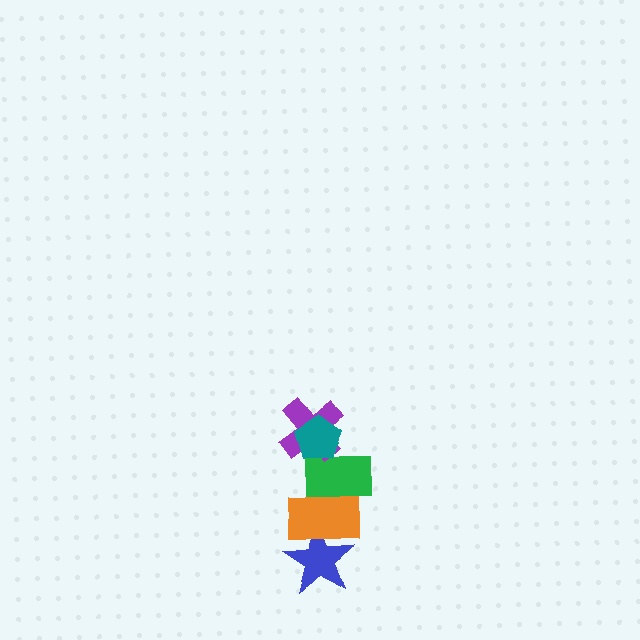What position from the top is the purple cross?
The purple cross is 2nd from the top.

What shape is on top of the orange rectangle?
The green rectangle is on top of the orange rectangle.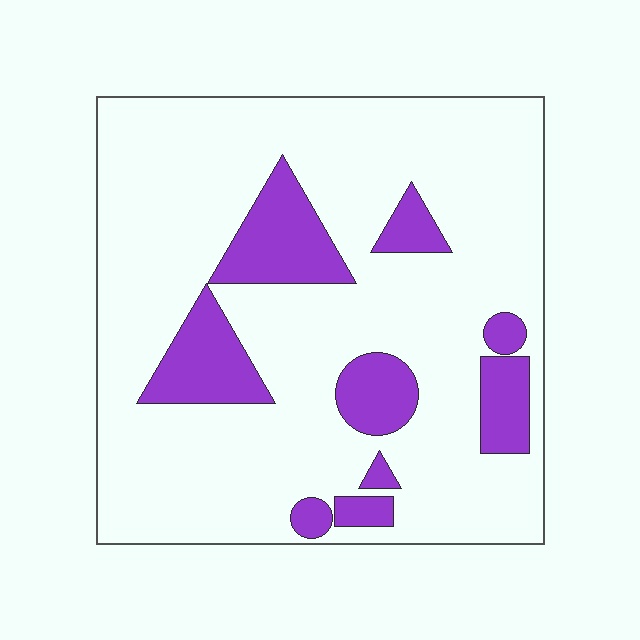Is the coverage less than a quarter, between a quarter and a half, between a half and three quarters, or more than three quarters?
Less than a quarter.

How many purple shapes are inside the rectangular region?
9.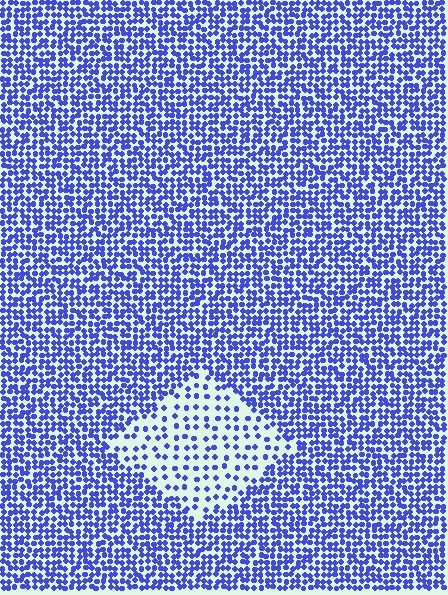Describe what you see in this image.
The image contains small blue elements arranged at two different densities. A diamond-shaped region is visible where the elements are less densely packed than the surrounding area.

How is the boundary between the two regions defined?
The boundary is defined by a change in element density (approximately 2.6x ratio). All elements are the same color, size, and shape.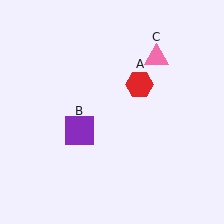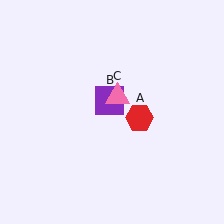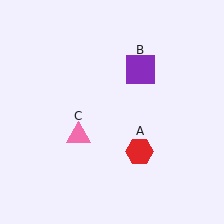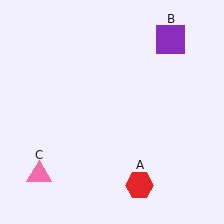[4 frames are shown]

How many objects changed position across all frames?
3 objects changed position: red hexagon (object A), purple square (object B), pink triangle (object C).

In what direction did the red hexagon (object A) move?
The red hexagon (object A) moved down.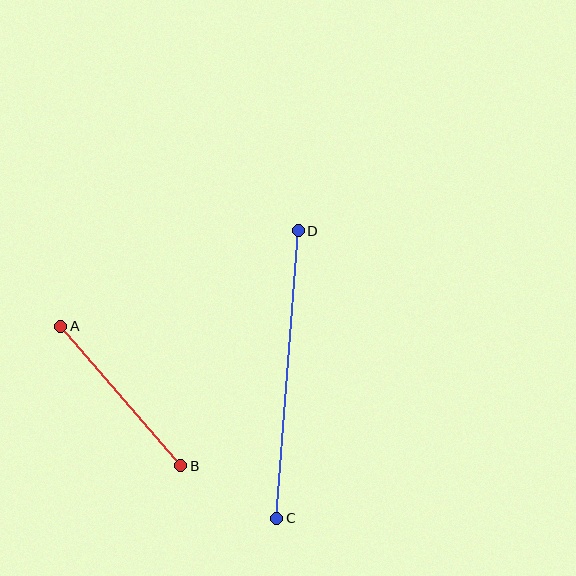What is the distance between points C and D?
The distance is approximately 288 pixels.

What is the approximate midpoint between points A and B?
The midpoint is at approximately (121, 396) pixels.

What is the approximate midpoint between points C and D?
The midpoint is at approximately (287, 375) pixels.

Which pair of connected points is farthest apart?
Points C and D are farthest apart.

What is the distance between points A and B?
The distance is approximately 184 pixels.